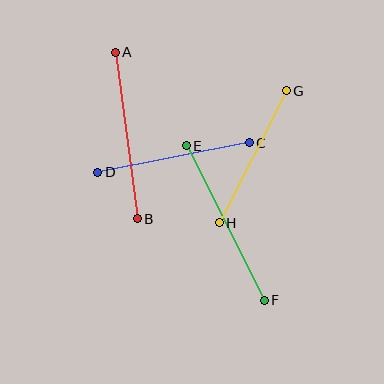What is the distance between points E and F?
The distance is approximately 173 pixels.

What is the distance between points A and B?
The distance is approximately 168 pixels.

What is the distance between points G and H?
The distance is approximately 148 pixels.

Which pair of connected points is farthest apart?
Points E and F are farthest apart.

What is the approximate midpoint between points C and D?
The midpoint is at approximately (173, 157) pixels.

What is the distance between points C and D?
The distance is approximately 155 pixels.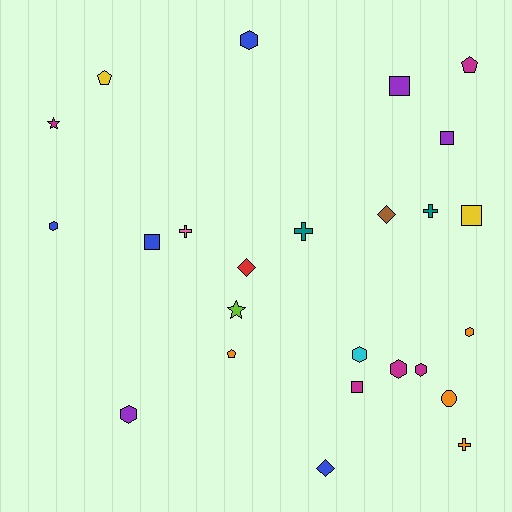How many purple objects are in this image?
There are 3 purple objects.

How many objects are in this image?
There are 25 objects.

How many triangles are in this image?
There are no triangles.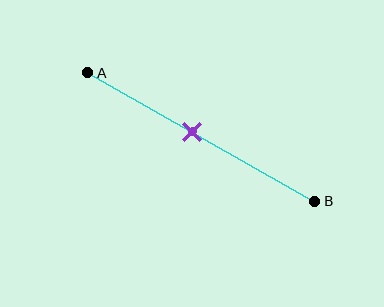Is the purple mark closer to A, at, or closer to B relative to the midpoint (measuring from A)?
The purple mark is closer to point A than the midpoint of segment AB.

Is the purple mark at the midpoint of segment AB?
No, the mark is at about 45% from A, not at the 50% midpoint.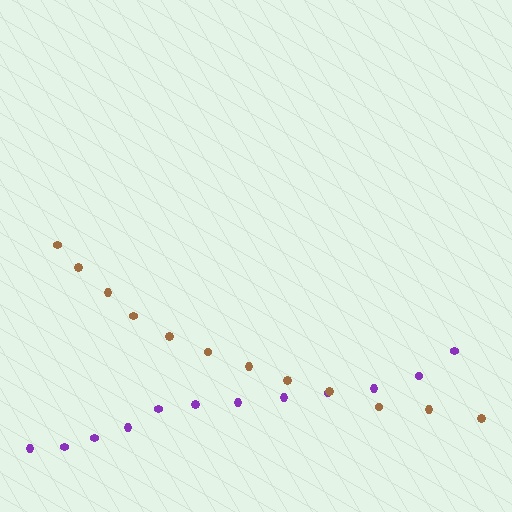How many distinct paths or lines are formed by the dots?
There are 2 distinct paths.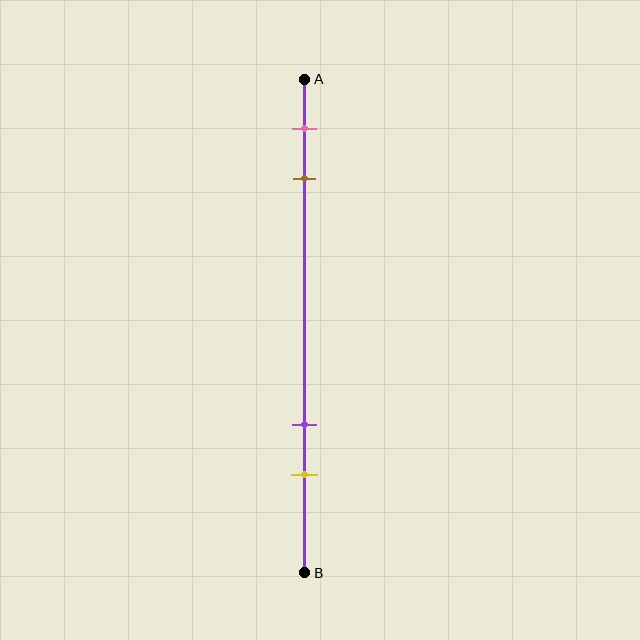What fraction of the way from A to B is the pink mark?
The pink mark is approximately 10% (0.1) of the way from A to B.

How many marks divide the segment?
There are 4 marks dividing the segment.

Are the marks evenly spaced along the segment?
No, the marks are not evenly spaced.